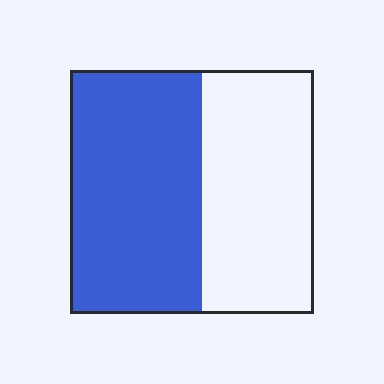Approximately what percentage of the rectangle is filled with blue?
Approximately 55%.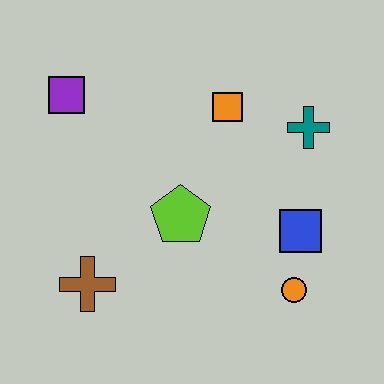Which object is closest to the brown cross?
The lime pentagon is closest to the brown cross.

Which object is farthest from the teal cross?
The brown cross is farthest from the teal cross.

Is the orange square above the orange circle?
Yes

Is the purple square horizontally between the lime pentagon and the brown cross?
No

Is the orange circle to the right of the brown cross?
Yes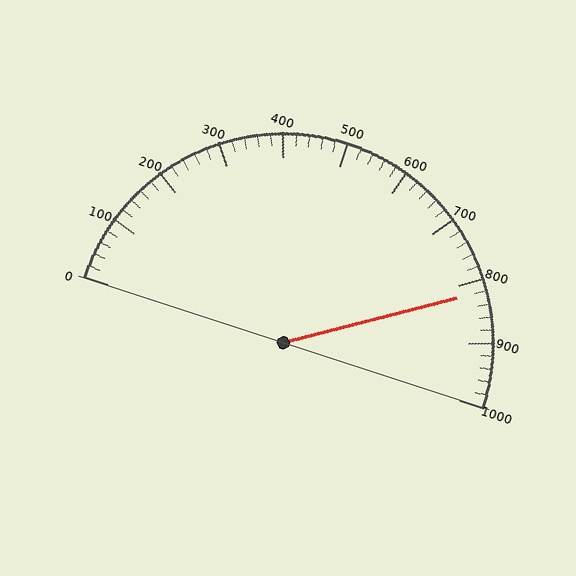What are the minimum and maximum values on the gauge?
The gauge ranges from 0 to 1000.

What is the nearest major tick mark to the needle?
The nearest major tick mark is 800.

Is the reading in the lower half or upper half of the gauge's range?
The reading is in the upper half of the range (0 to 1000).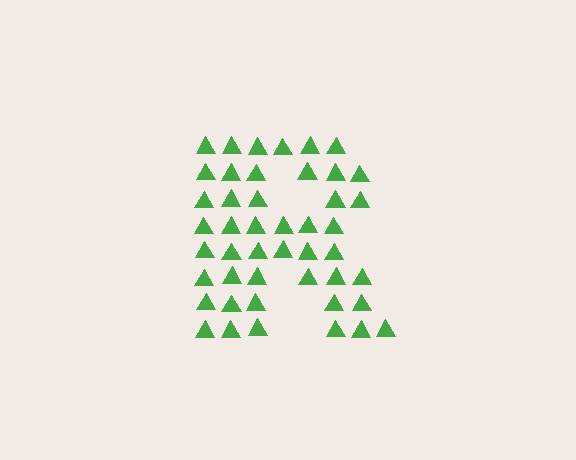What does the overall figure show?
The overall figure shows the letter R.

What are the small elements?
The small elements are triangles.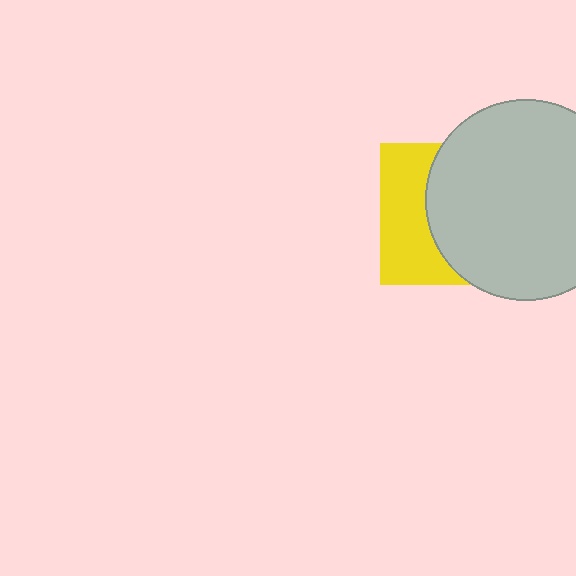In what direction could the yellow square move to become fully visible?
The yellow square could move left. That would shift it out from behind the light gray circle entirely.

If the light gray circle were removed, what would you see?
You would see the complete yellow square.